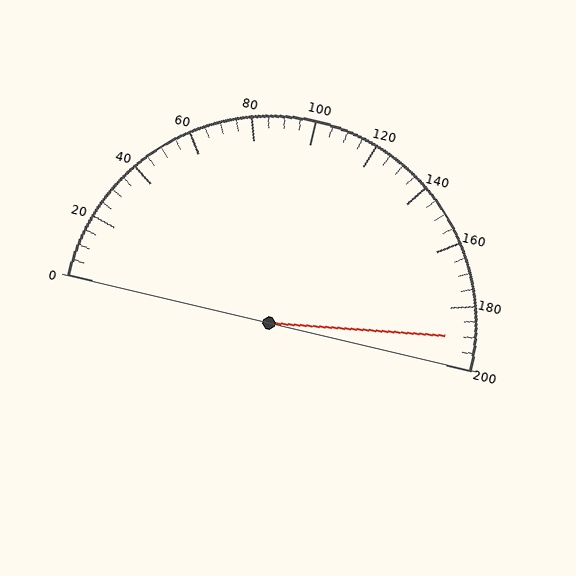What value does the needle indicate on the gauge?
The needle indicates approximately 190.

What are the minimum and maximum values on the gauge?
The gauge ranges from 0 to 200.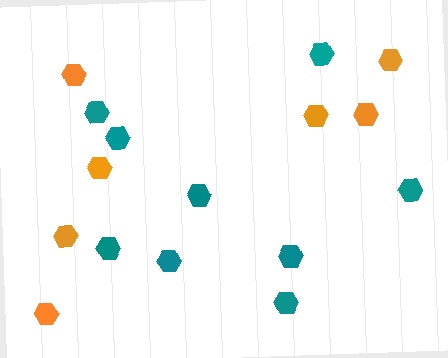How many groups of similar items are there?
There are 2 groups: one group of teal hexagons (9) and one group of orange hexagons (7).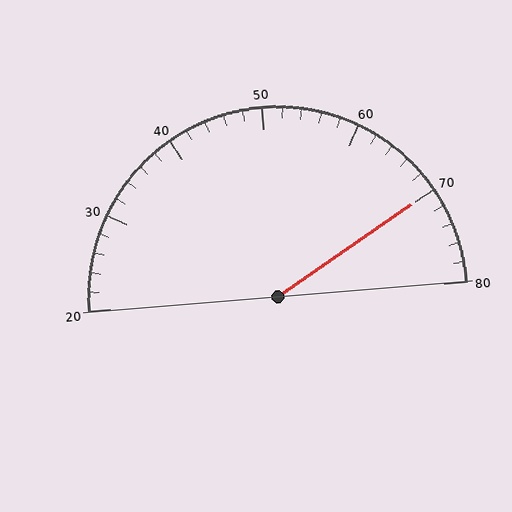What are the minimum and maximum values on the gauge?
The gauge ranges from 20 to 80.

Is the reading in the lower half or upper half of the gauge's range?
The reading is in the upper half of the range (20 to 80).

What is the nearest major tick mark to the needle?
The nearest major tick mark is 70.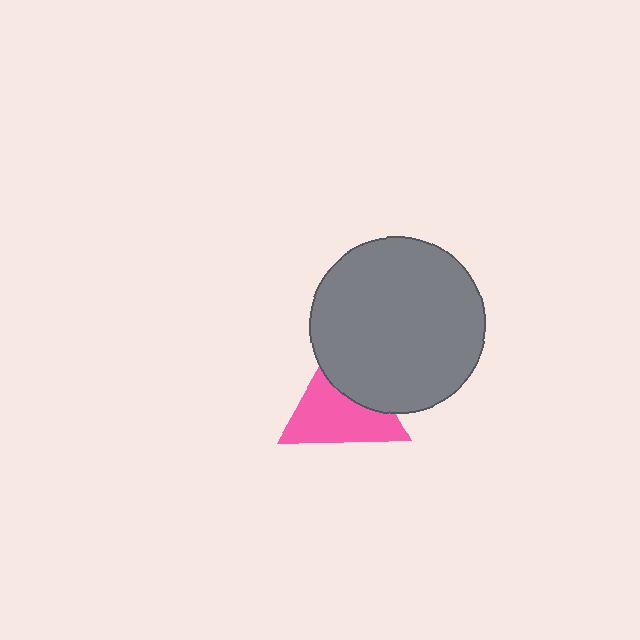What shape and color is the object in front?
The object in front is a gray circle.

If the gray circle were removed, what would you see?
You would see the complete pink triangle.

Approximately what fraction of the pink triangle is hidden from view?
Roughly 36% of the pink triangle is hidden behind the gray circle.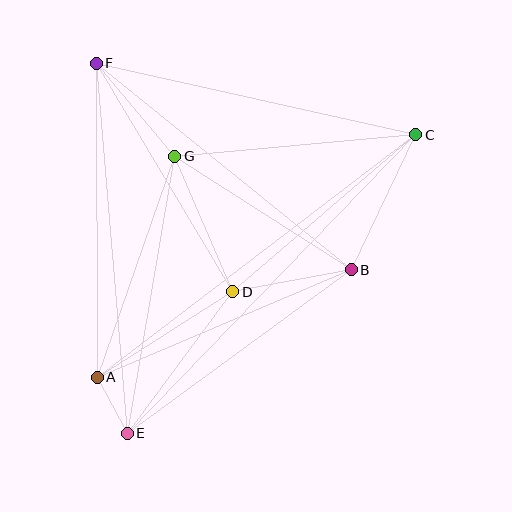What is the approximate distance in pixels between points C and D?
The distance between C and D is approximately 241 pixels.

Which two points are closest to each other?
Points A and E are closest to each other.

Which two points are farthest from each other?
Points C and E are farthest from each other.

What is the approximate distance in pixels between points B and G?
The distance between B and G is approximately 210 pixels.